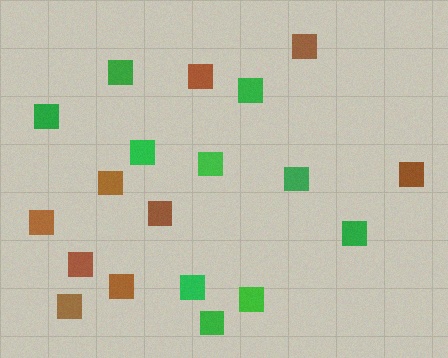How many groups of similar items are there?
There are 2 groups: one group of brown squares (9) and one group of green squares (10).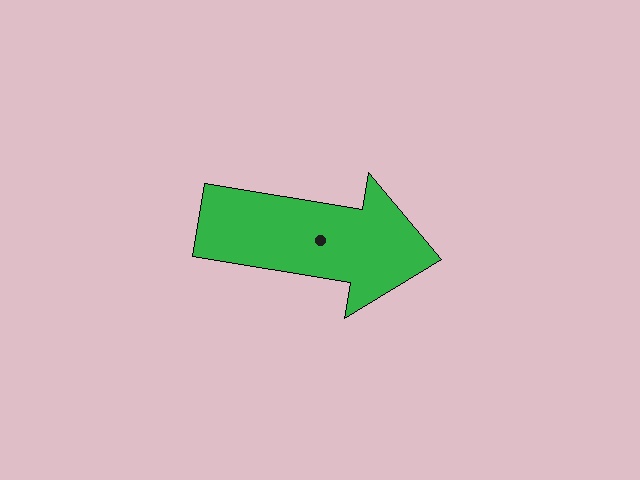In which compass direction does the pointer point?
East.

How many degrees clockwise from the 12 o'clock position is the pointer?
Approximately 99 degrees.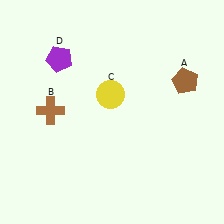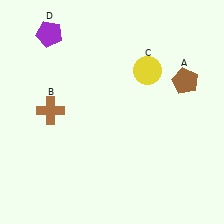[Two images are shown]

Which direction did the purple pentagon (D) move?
The purple pentagon (D) moved up.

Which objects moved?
The objects that moved are: the yellow circle (C), the purple pentagon (D).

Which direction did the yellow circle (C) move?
The yellow circle (C) moved right.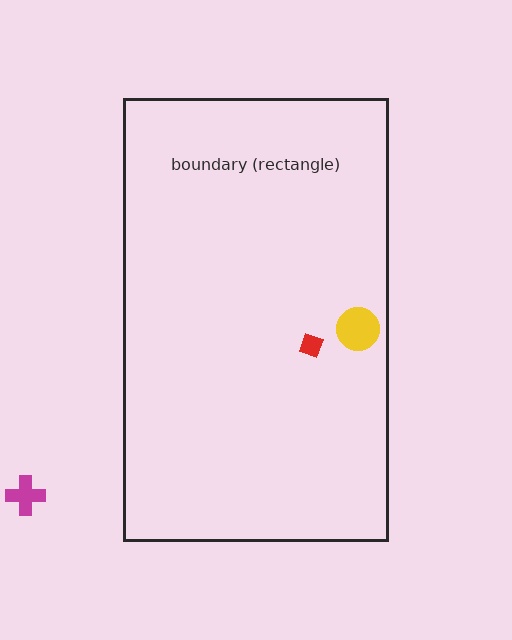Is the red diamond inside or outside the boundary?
Inside.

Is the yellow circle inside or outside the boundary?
Inside.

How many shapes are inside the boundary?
2 inside, 1 outside.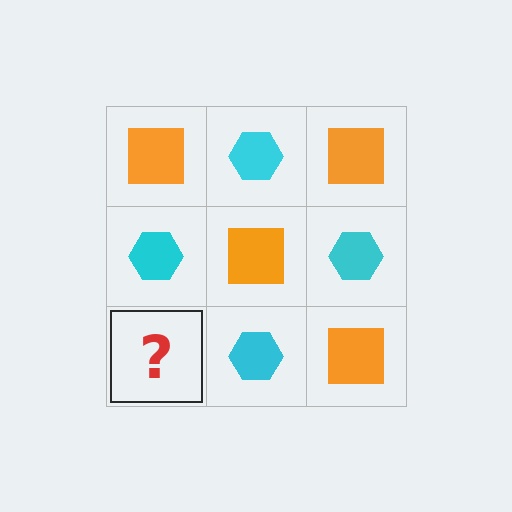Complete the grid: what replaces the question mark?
The question mark should be replaced with an orange square.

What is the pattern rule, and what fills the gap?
The rule is that it alternates orange square and cyan hexagon in a checkerboard pattern. The gap should be filled with an orange square.